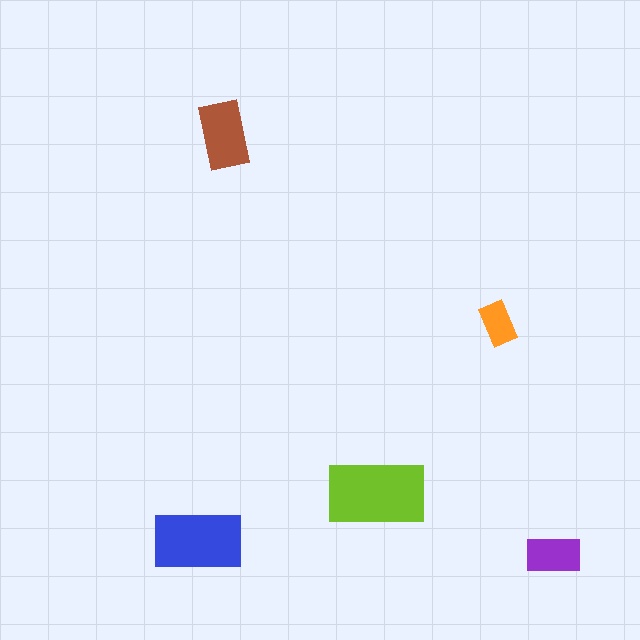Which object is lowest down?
The purple rectangle is bottommost.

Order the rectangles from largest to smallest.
the lime one, the blue one, the brown one, the purple one, the orange one.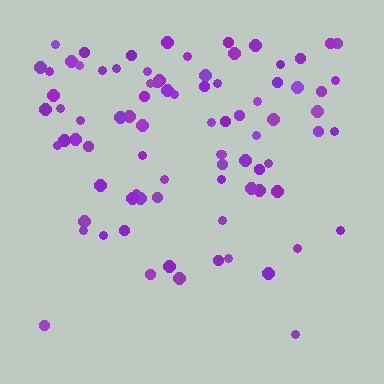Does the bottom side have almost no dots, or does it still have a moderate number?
Still a moderate number, just noticeably fewer than the top.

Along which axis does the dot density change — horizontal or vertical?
Vertical.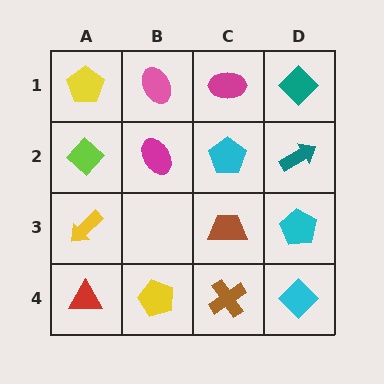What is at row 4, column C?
A brown cross.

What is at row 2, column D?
A teal arrow.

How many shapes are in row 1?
4 shapes.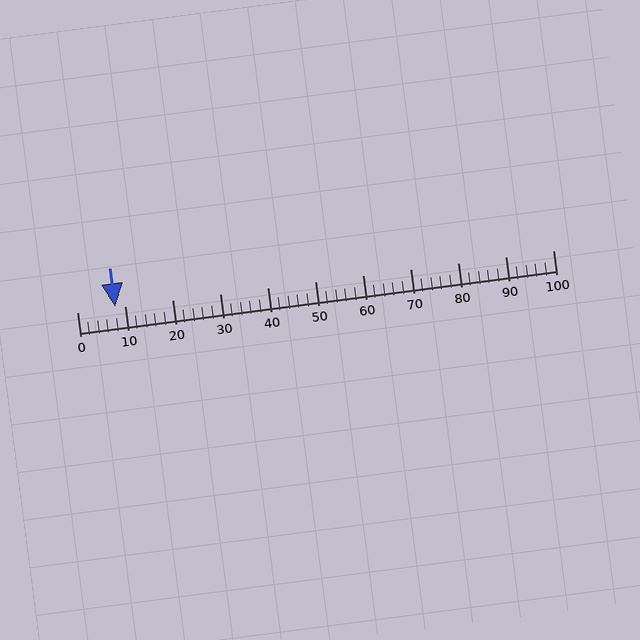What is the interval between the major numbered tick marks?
The major tick marks are spaced 10 units apart.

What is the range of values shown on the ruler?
The ruler shows values from 0 to 100.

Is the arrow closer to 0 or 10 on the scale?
The arrow is closer to 10.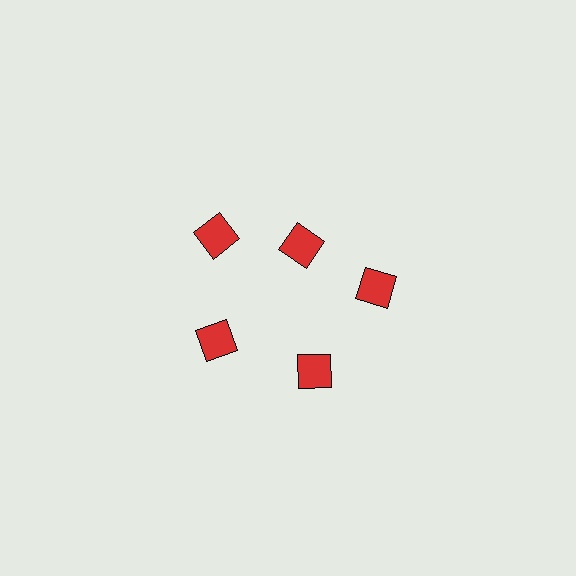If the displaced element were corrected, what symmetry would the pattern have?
It would have 5-fold rotational symmetry — the pattern would map onto itself every 72 degrees.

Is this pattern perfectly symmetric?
No. The 5 red diamonds are arranged in a ring, but one element near the 1 o'clock position is pulled inward toward the center, breaking the 5-fold rotational symmetry.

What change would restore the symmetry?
The symmetry would be restored by moving it outward, back onto the ring so that all 5 diamonds sit at equal angles and equal distance from the center.